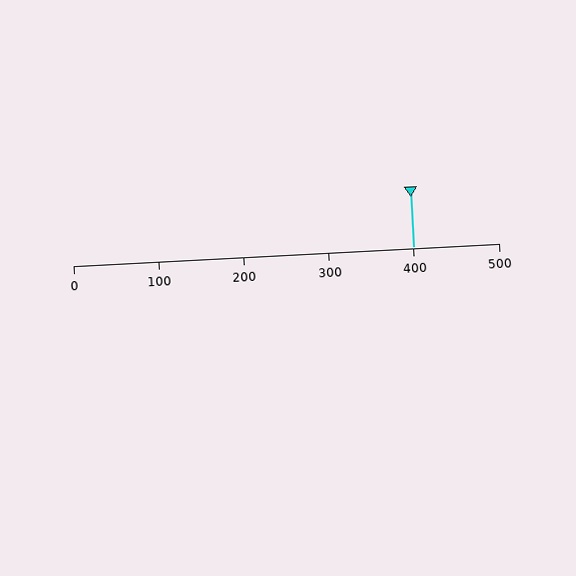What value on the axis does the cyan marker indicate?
The marker indicates approximately 400.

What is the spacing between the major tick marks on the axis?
The major ticks are spaced 100 apart.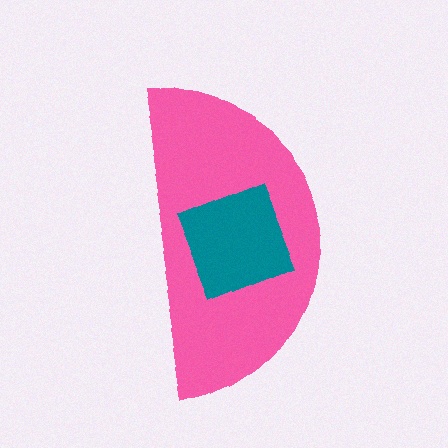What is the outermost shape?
The pink semicircle.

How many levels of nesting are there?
2.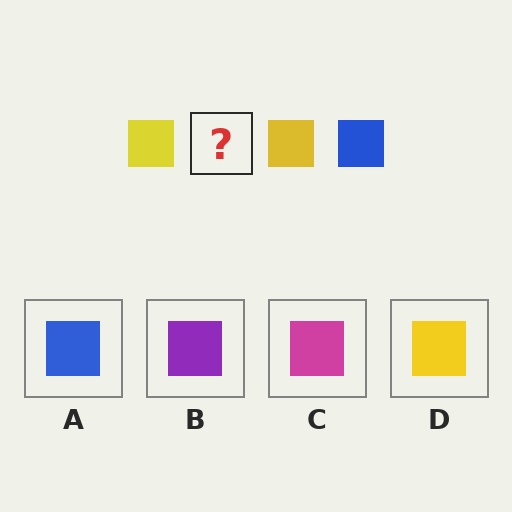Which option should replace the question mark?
Option A.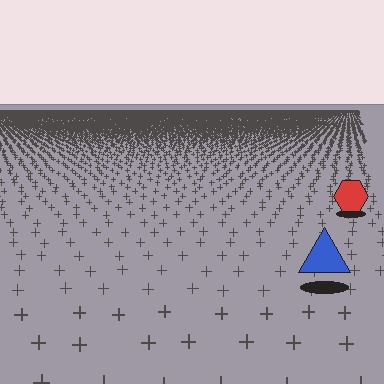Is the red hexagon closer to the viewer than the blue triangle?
No. The blue triangle is closer — you can tell from the texture gradient: the ground texture is coarser near it.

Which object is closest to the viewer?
The blue triangle is closest. The texture marks near it are larger and more spread out.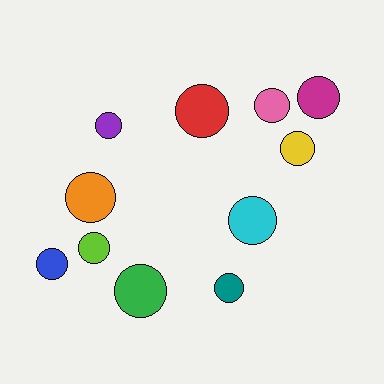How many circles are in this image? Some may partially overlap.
There are 11 circles.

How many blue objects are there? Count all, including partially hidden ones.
There is 1 blue object.